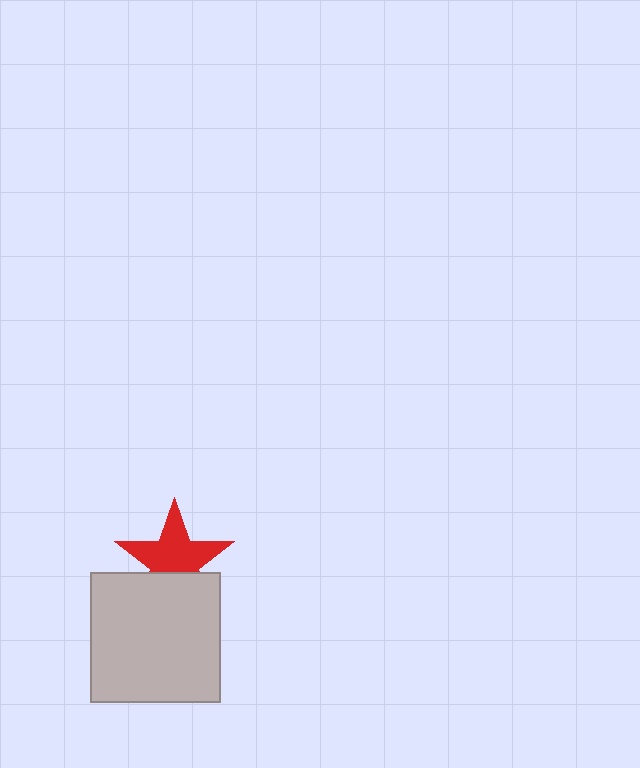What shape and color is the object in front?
The object in front is a light gray square.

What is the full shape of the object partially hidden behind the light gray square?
The partially hidden object is a red star.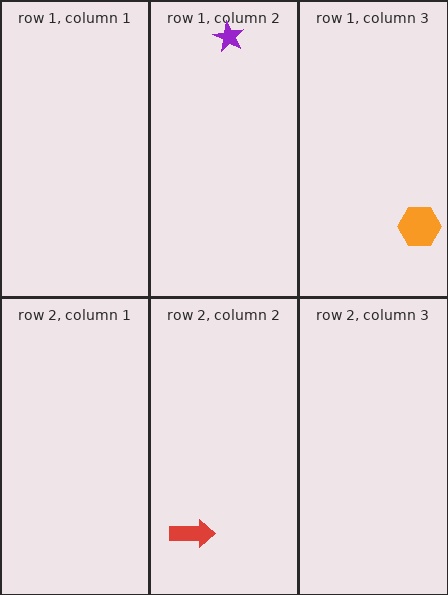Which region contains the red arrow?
The row 2, column 2 region.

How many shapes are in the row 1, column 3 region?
1.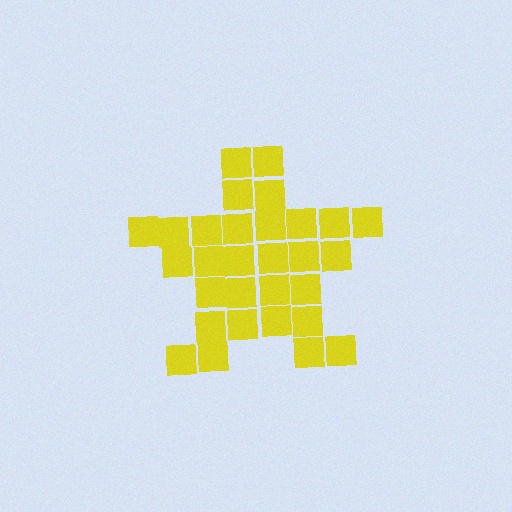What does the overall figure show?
The overall figure shows a star.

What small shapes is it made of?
It is made of small squares.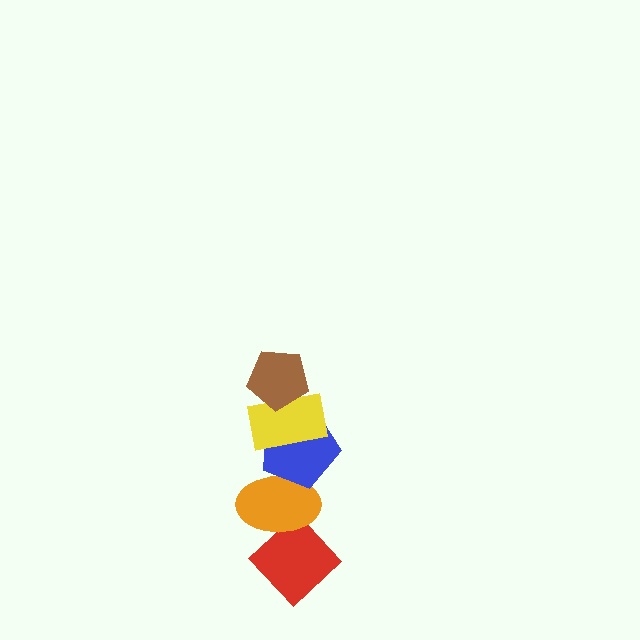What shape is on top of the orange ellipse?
The blue pentagon is on top of the orange ellipse.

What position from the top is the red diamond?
The red diamond is 5th from the top.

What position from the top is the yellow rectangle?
The yellow rectangle is 2nd from the top.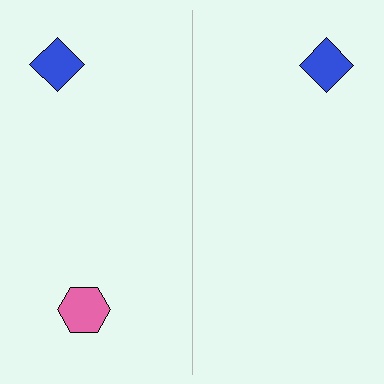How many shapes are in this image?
There are 3 shapes in this image.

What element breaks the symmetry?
A pink hexagon is missing from the right side.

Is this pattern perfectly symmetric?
No, the pattern is not perfectly symmetric. A pink hexagon is missing from the right side.